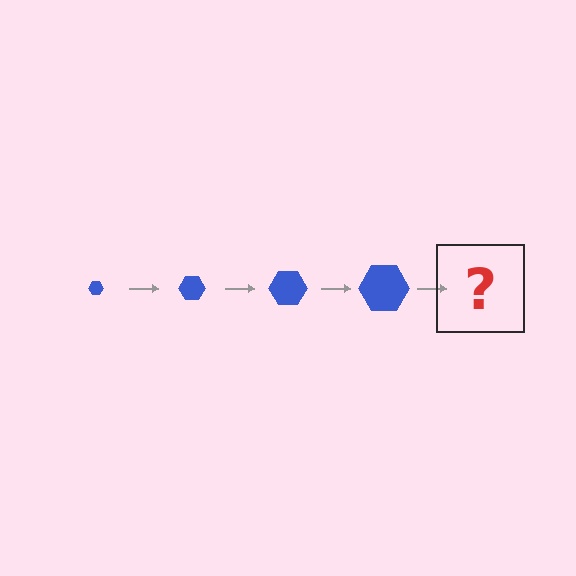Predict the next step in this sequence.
The next step is a blue hexagon, larger than the previous one.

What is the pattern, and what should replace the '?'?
The pattern is that the hexagon gets progressively larger each step. The '?' should be a blue hexagon, larger than the previous one.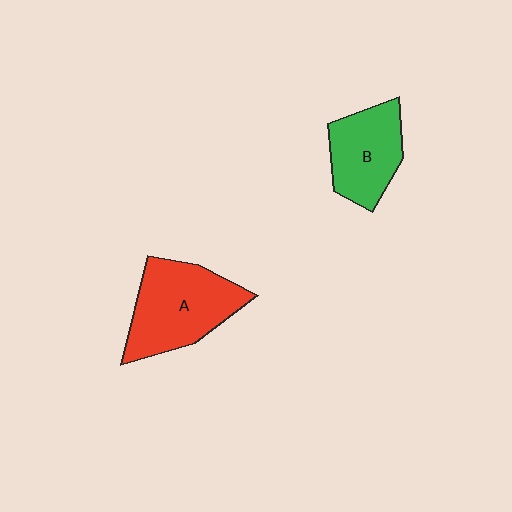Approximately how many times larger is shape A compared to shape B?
Approximately 1.4 times.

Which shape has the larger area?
Shape A (red).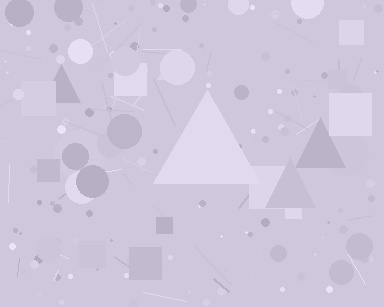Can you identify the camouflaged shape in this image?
The camouflaged shape is a triangle.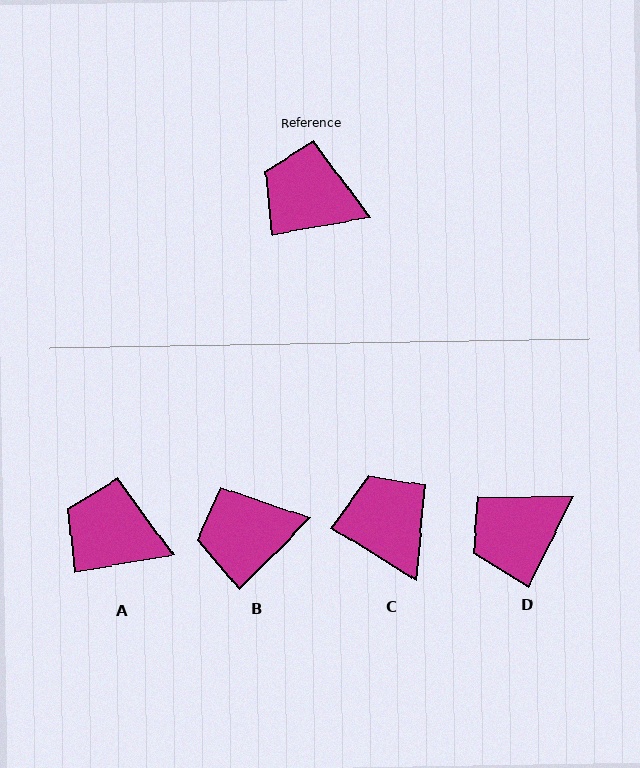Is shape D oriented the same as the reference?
No, it is off by about 54 degrees.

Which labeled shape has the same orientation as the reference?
A.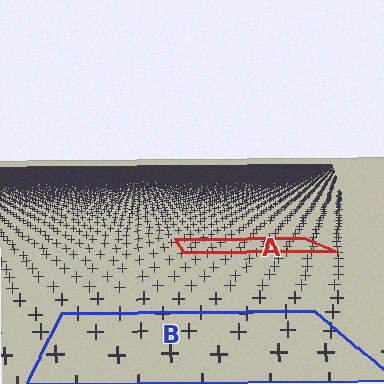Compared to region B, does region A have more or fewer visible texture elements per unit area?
Region A has more texture elements per unit area — they are packed more densely because it is farther away.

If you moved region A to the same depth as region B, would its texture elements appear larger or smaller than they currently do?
They would appear larger. At a closer depth, the same texture elements are projected at a bigger on-screen size.